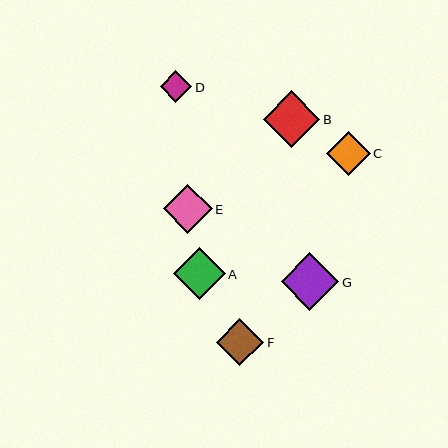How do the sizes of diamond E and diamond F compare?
Diamond E and diamond F are approximately the same size.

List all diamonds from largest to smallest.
From largest to smallest: G, B, A, E, F, C, D.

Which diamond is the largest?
Diamond G is the largest with a size of approximately 58 pixels.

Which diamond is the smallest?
Diamond D is the smallest with a size of approximately 32 pixels.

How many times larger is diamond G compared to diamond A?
Diamond G is approximately 1.1 times the size of diamond A.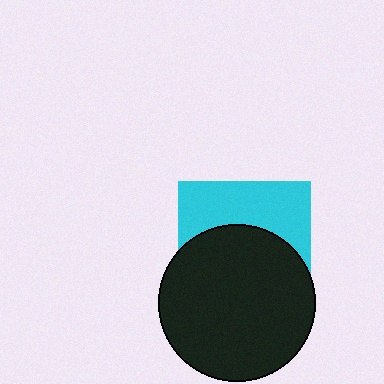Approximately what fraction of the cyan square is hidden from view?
Roughly 59% of the cyan square is hidden behind the black circle.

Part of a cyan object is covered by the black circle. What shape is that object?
It is a square.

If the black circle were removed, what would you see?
You would see the complete cyan square.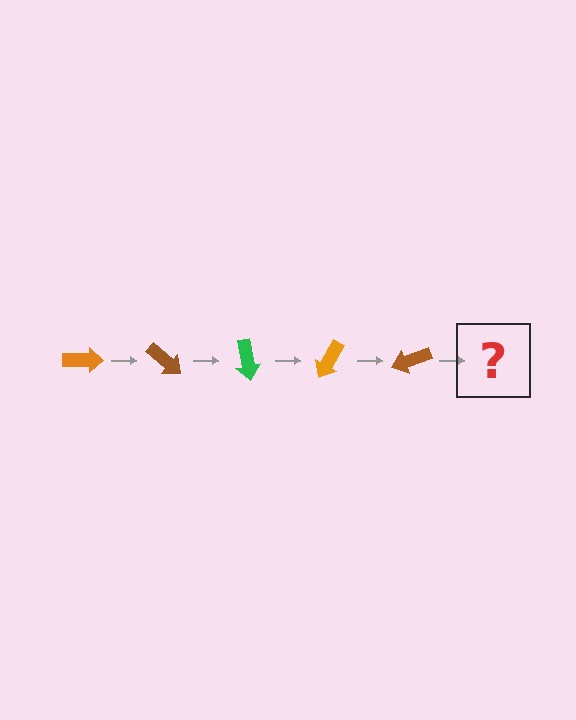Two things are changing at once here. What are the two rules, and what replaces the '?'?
The two rules are that it rotates 40 degrees each step and the color cycles through orange, brown, and green. The '?' should be a green arrow, rotated 200 degrees from the start.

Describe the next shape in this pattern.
It should be a green arrow, rotated 200 degrees from the start.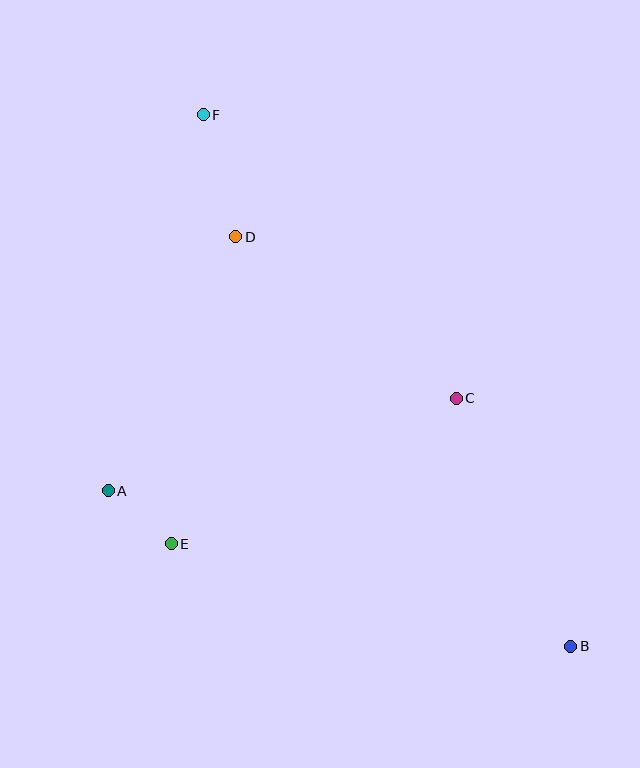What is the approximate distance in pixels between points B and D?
The distance between B and D is approximately 529 pixels.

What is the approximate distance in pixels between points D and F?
The distance between D and F is approximately 127 pixels.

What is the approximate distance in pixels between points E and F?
The distance between E and F is approximately 430 pixels.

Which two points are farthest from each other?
Points B and F are farthest from each other.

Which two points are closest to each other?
Points A and E are closest to each other.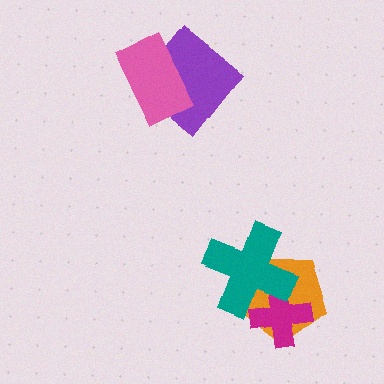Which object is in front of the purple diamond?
The pink rectangle is in front of the purple diamond.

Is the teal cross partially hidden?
No, no other shape covers it.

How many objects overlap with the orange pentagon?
2 objects overlap with the orange pentagon.